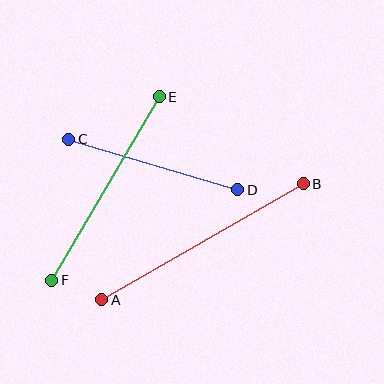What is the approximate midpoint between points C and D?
The midpoint is at approximately (153, 165) pixels.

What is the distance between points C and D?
The distance is approximately 177 pixels.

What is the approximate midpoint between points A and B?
The midpoint is at approximately (203, 242) pixels.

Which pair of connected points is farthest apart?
Points A and B are farthest apart.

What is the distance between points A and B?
The distance is approximately 233 pixels.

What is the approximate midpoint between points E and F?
The midpoint is at approximately (105, 189) pixels.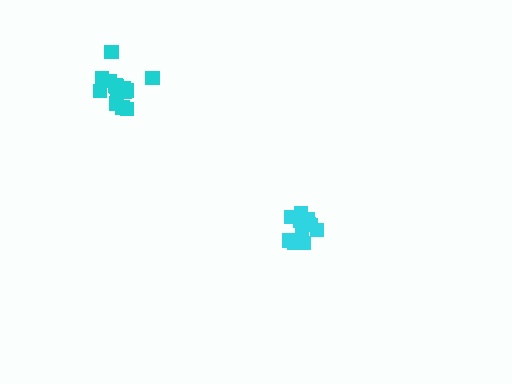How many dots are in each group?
Group 1: 14 dots, Group 2: 14 dots (28 total).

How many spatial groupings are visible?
There are 2 spatial groupings.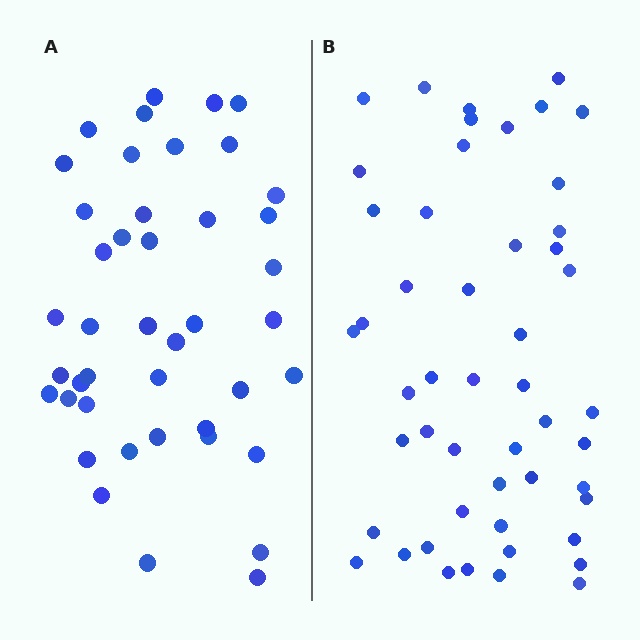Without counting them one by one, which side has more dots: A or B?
Region B (the right region) has more dots.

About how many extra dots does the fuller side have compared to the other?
Region B has roughly 8 or so more dots than region A.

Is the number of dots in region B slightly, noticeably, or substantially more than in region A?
Region B has only slightly more — the two regions are fairly close. The ratio is roughly 1.2 to 1.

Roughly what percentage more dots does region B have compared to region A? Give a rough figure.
About 15% more.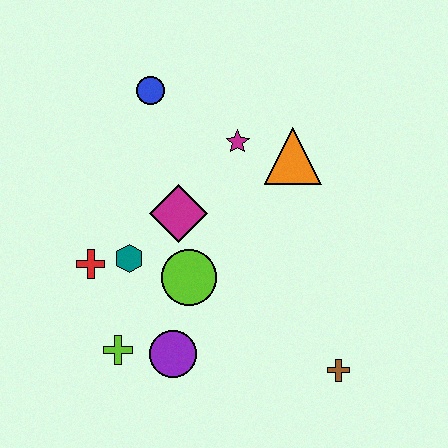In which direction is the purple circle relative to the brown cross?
The purple circle is to the left of the brown cross.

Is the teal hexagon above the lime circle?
Yes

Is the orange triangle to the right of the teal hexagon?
Yes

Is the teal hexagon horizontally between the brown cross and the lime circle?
No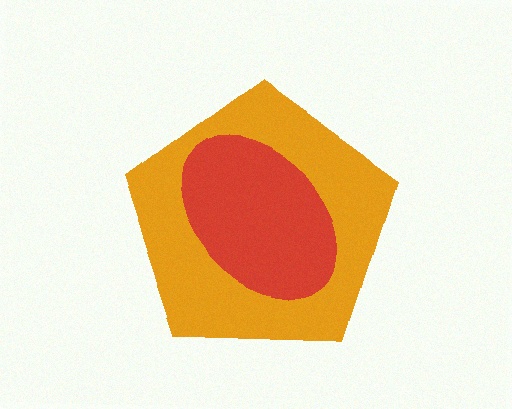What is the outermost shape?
The orange pentagon.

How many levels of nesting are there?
2.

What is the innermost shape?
The red ellipse.